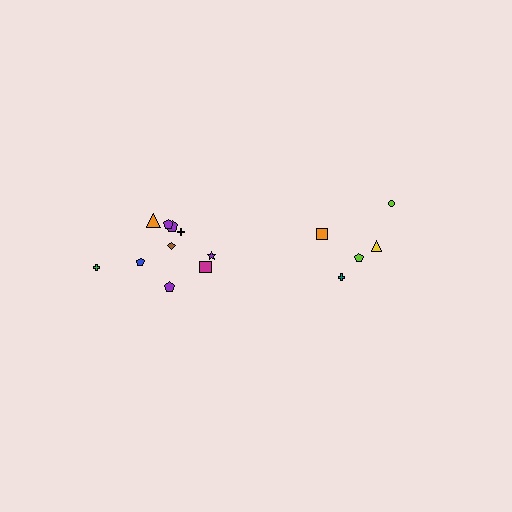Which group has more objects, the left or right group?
The left group.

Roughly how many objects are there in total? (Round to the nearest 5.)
Roughly 15 objects in total.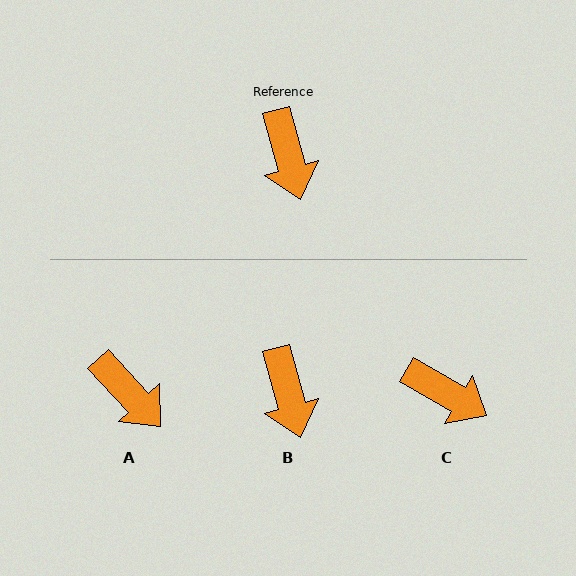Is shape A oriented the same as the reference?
No, it is off by about 28 degrees.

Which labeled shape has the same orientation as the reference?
B.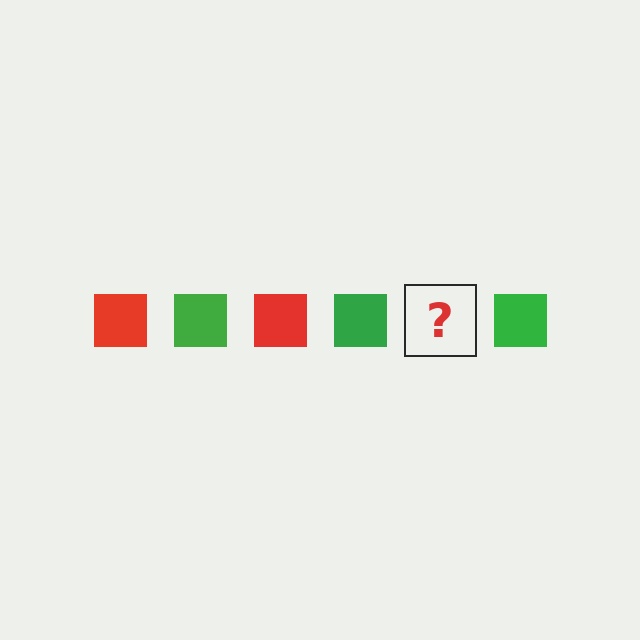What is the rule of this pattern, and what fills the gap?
The rule is that the pattern cycles through red, green squares. The gap should be filled with a red square.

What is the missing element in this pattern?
The missing element is a red square.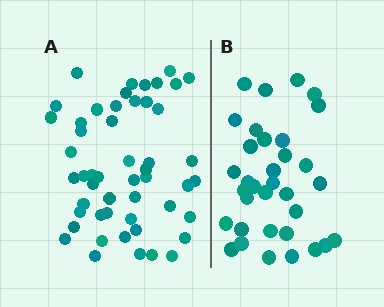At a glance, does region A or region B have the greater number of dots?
Region A (the left region) has more dots.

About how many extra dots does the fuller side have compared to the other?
Region A has approximately 15 more dots than region B.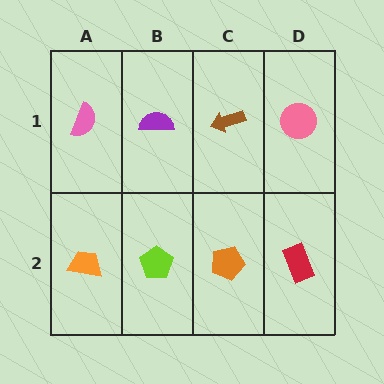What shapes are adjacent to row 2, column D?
A pink circle (row 1, column D), an orange pentagon (row 2, column C).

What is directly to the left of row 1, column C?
A purple semicircle.